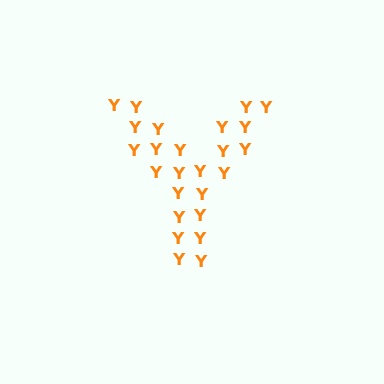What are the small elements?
The small elements are letter Y's.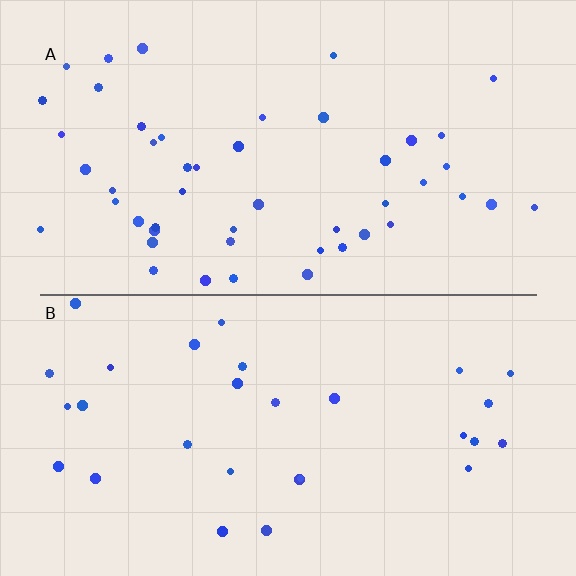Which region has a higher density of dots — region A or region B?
A (the top).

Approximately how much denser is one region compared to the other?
Approximately 1.7× — region A over region B.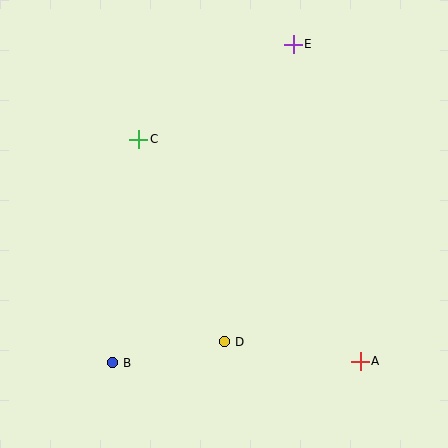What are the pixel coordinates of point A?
Point A is at (360, 361).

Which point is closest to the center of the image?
Point D at (224, 342) is closest to the center.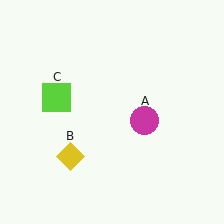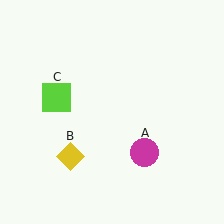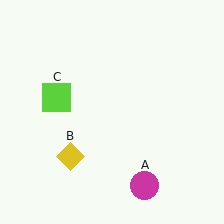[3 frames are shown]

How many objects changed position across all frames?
1 object changed position: magenta circle (object A).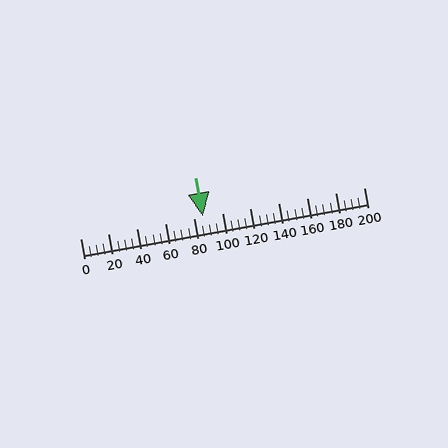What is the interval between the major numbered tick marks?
The major tick marks are spaced 20 units apart.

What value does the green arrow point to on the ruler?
The green arrow points to approximately 87.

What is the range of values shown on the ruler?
The ruler shows values from 0 to 200.